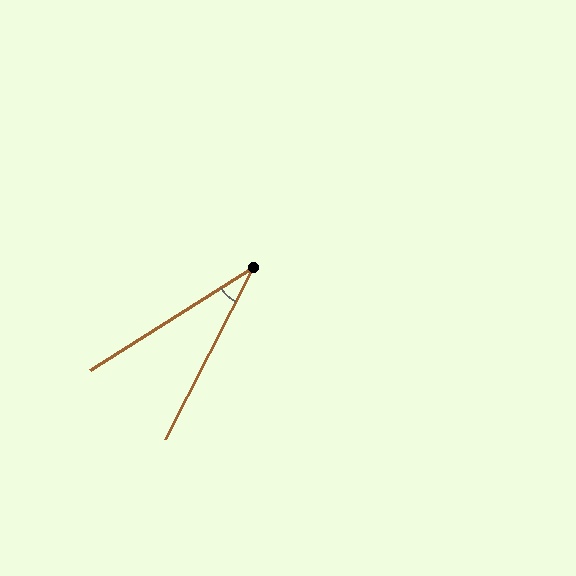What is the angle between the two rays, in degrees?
Approximately 30 degrees.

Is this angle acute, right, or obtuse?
It is acute.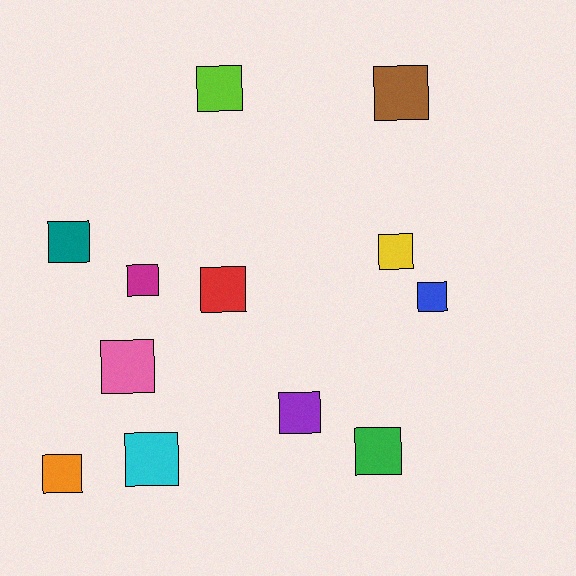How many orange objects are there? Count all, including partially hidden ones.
There is 1 orange object.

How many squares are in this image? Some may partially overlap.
There are 12 squares.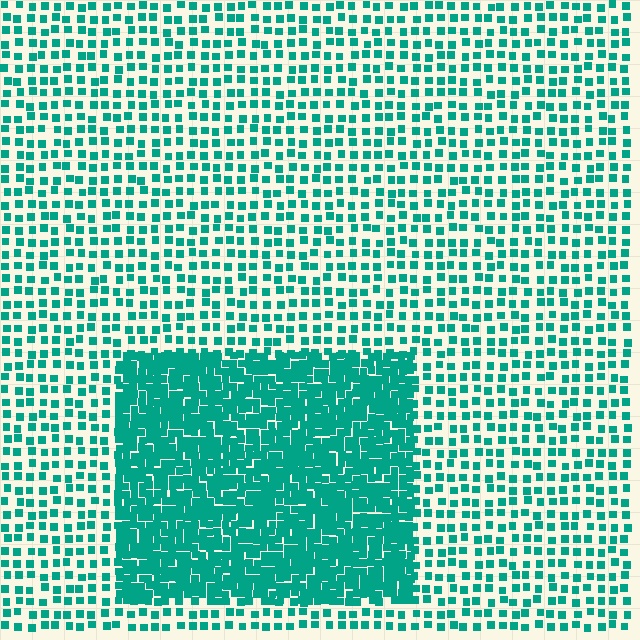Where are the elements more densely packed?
The elements are more densely packed inside the rectangle boundary.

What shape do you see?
I see a rectangle.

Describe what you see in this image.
The image contains small teal elements arranged at two different densities. A rectangle-shaped region is visible where the elements are more densely packed than the surrounding area.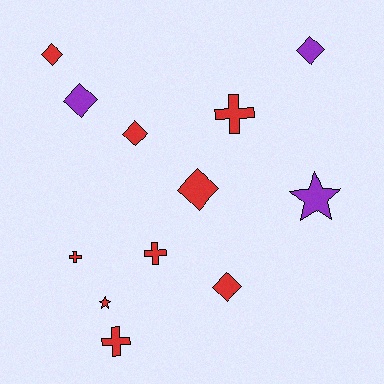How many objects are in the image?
There are 12 objects.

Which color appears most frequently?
Red, with 9 objects.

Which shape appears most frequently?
Diamond, with 6 objects.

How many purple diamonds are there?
There are 2 purple diamonds.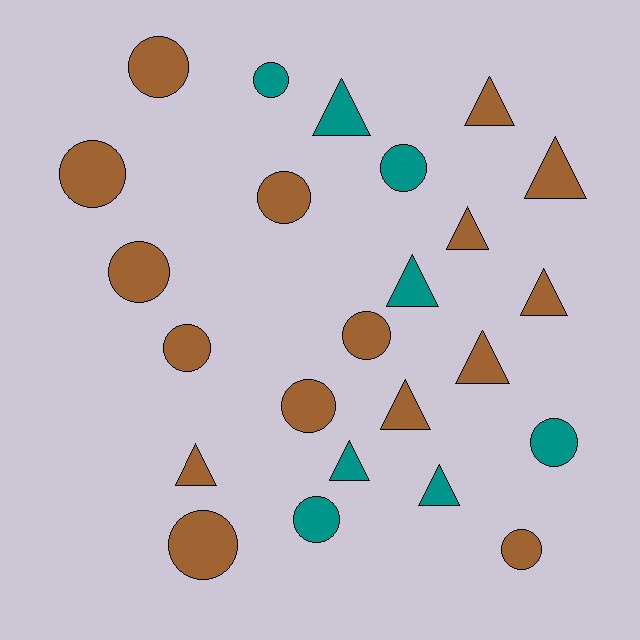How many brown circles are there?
There are 9 brown circles.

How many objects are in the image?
There are 24 objects.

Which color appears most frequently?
Brown, with 16 objects.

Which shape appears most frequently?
Circle, with 13 objects.